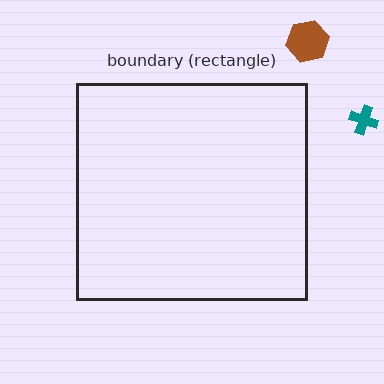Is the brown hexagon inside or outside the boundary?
Outside.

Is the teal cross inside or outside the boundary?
Outside.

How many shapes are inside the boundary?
0 inside, 2 outside.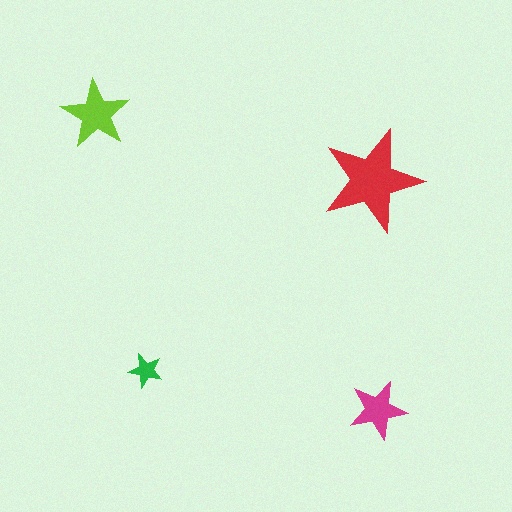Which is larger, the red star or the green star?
The red one.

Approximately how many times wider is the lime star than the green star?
About 2 times wider.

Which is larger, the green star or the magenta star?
The magenta one.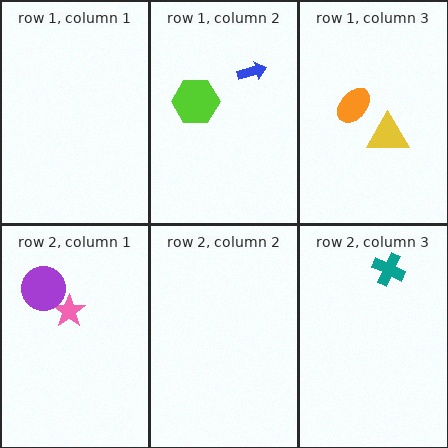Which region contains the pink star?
The row 2, column 1 region.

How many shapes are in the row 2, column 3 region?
1.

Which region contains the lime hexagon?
The row 1, column 2 region.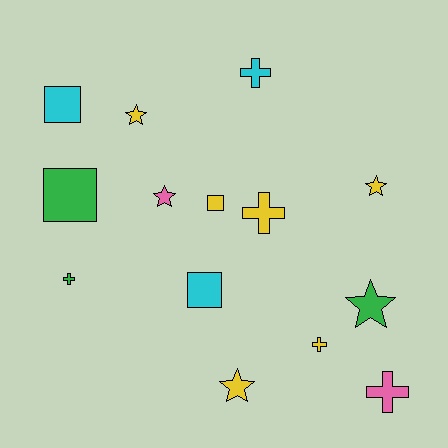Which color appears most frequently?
Yellow, with 6 objects.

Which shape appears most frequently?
Cross, with 5 objects.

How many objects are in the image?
There are 14 objects.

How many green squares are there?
There is 1 green square.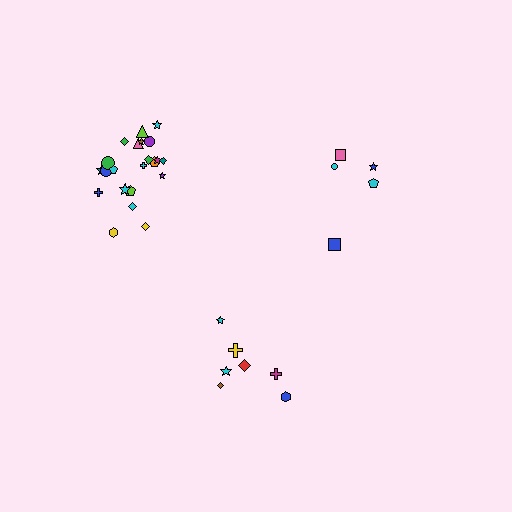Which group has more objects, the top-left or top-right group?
The top-left group.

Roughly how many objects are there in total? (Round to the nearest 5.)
Roughly 35 objects in total.